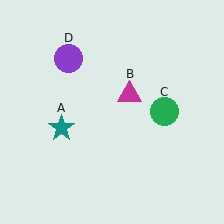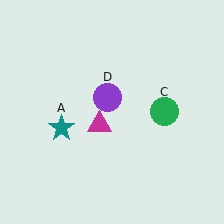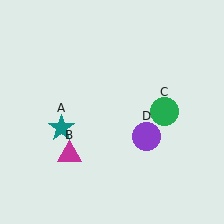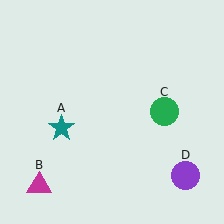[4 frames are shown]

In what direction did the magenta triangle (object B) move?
The magenta triangle (object B) moved down and to the left.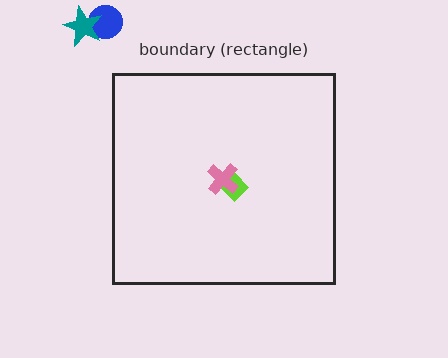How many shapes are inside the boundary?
2 inside, 2 outside.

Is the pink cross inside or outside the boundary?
Inside.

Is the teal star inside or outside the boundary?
Outside.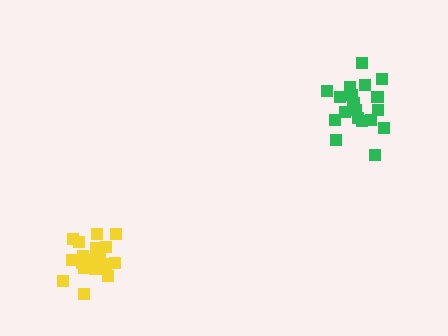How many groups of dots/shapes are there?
There are 2 groups.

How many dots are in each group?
Group 1: 20 dots, Group 2: 19 dots (39 total).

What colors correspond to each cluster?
The clusters are colored: green, yellow.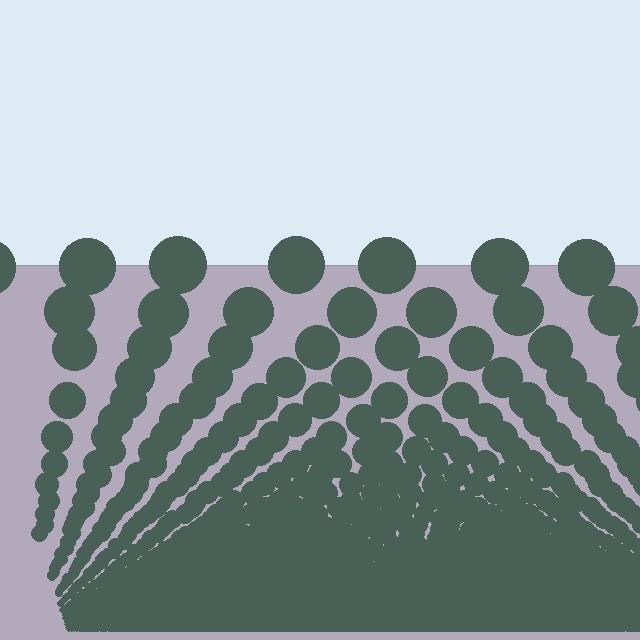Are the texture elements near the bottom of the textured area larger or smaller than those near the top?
Smaller. The gradient is inverted — elements near the bottom are smaller and denser.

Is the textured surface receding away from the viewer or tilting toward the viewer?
The surface appears to tilt toward the viewer. Texture elements get larger and sparser toward the top.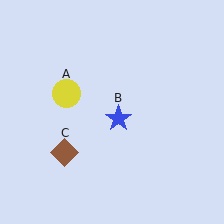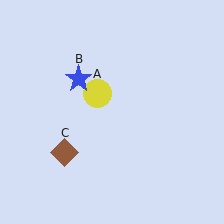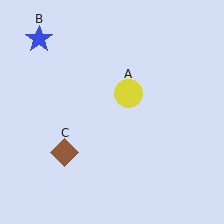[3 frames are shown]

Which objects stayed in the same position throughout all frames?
Brown diamond (object C) remained stationary.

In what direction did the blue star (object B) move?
The blue star (object B) moved up and to the left.